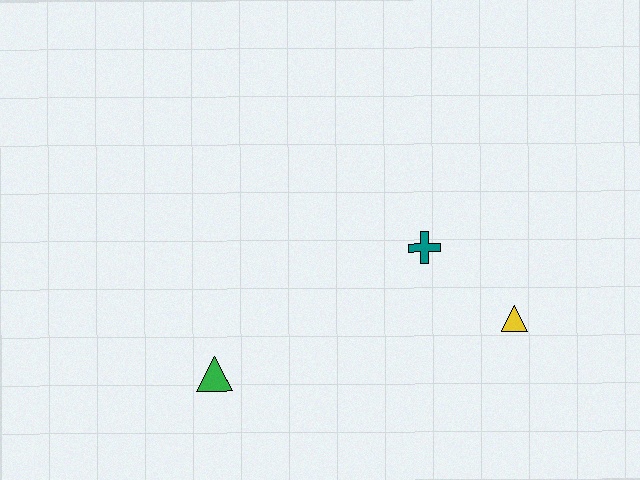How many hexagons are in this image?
There are no hexagons.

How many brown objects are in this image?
There are no brown objects.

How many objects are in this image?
There are 3 objects.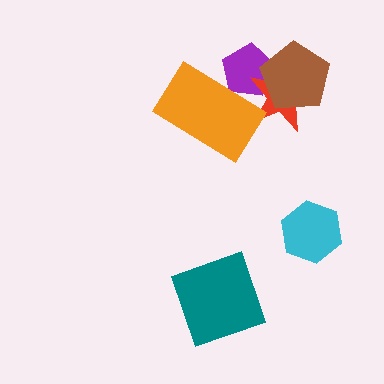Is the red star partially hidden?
Yes, it is partially covered by another shape.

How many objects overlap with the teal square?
0 objects overlap with the teal square.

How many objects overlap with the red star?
3 objects overlap with the red star.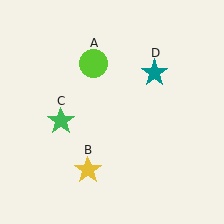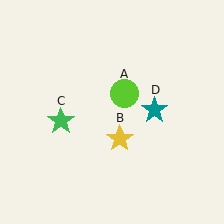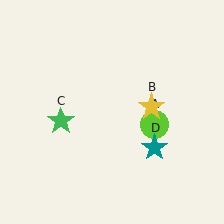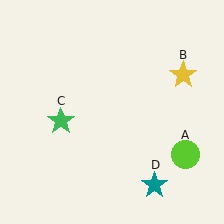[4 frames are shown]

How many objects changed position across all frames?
3 objects changed position: lime circle (object A), yellow star (object B), teal star (object D).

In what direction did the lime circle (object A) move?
The lime circle (object A) moved down and to the right.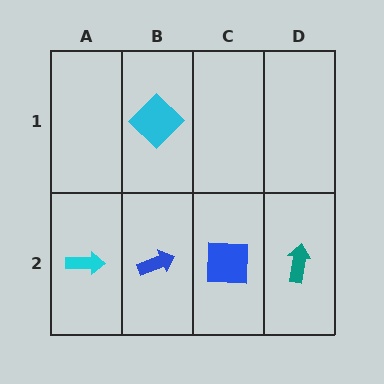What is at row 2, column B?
A blue arrow.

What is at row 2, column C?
A blue square.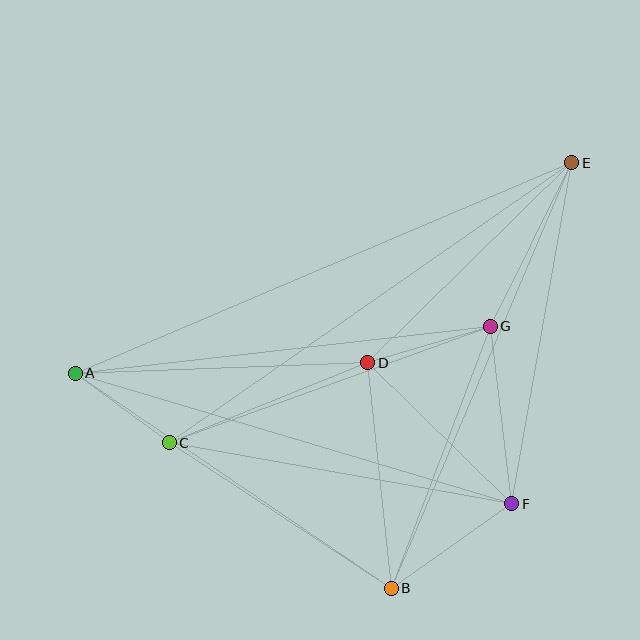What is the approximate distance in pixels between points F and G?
The distance between F and G is approximately 179 pixels.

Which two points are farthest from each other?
Points A and E are farthest from each other.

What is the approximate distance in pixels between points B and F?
The distance between B and F is approximately 147 pixels.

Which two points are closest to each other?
Points A and C are closest to each other.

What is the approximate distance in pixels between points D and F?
The distance between D and F is approximately 202 pixels.